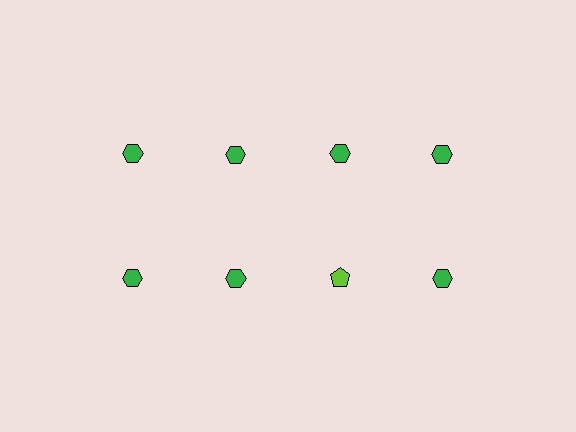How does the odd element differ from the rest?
It differs in both color (lime instead of green) and shape (pentagon instead of hexagon).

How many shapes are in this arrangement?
There are 8 shapes arranged in a grid pattern.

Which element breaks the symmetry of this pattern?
The lime pentagon in the second row, center column breaks the symmetry. All other shapes are green hexagons.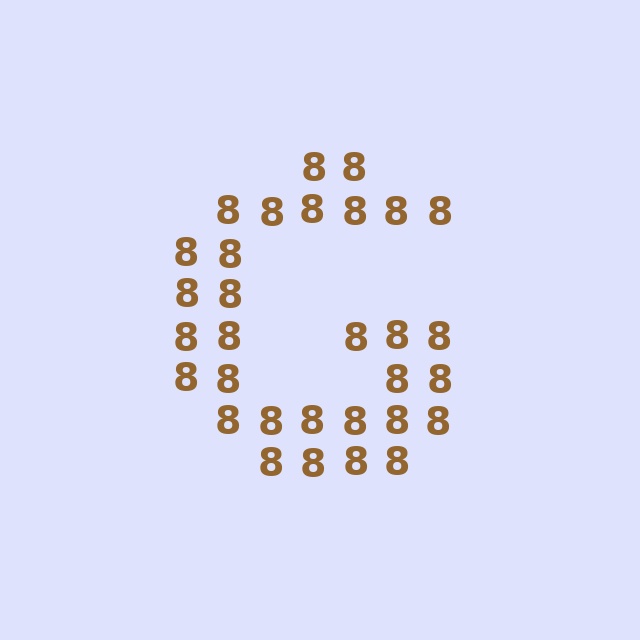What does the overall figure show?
The overall figure shows the letter G.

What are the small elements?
The small elements are digit 8's.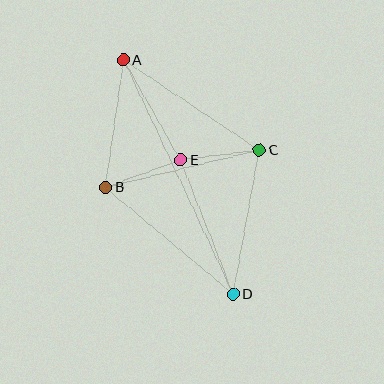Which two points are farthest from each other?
Points A and D are farthest from each other.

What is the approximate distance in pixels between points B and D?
The distance between B and D is approximately 166 pixels.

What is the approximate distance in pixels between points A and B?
The distance between A and B is approximately 128 pixels.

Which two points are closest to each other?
Points C and E are closest to each other.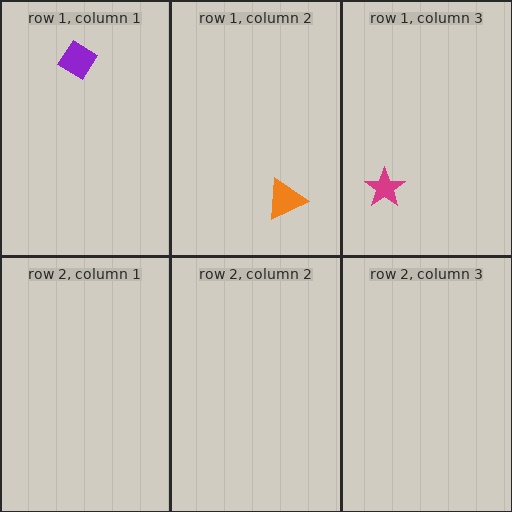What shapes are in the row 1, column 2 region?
The orange triangle.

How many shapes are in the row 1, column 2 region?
1.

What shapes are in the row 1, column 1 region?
The purple diamond.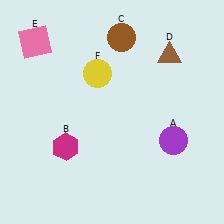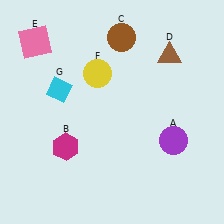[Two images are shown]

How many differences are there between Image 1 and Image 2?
There is 1 difference between the two images.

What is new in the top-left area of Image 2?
A cyan diamond (G) was added in the top-left area of Image 2.